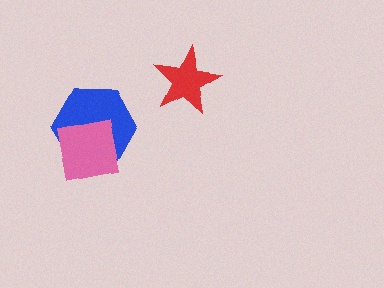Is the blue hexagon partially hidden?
Yes, it is partially covered by another shape.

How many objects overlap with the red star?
0 objects overlap with the red star.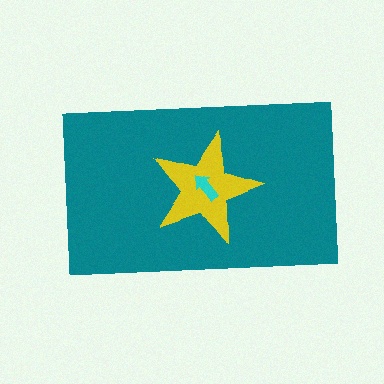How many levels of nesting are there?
3.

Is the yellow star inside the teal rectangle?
Yes.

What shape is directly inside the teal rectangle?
The yellow star.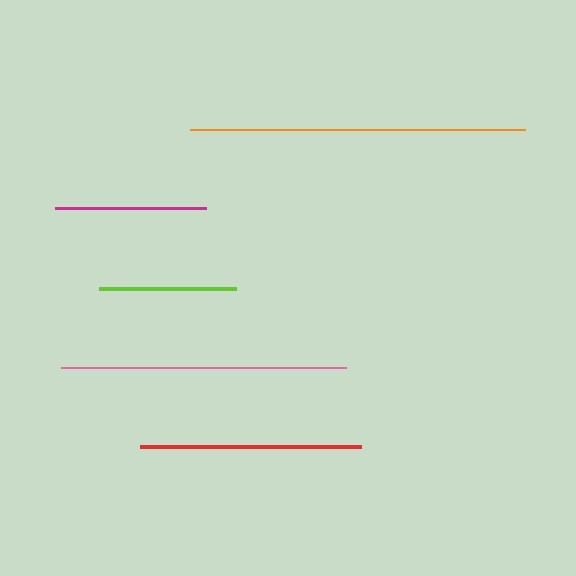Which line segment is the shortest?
The lime line is the shortest at approximately 137 pixels.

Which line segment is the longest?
The orange line is the longest at approximately 334 pixels.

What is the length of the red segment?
The red segment is approximately 220 pixels long.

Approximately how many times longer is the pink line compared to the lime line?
The pink line is approximately 2.1 times the length of the lime line.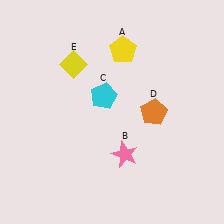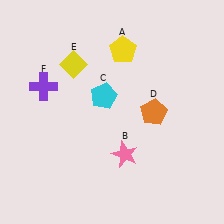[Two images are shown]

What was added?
A purple cross (F) was added in Image 2.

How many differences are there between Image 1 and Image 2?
There is 1 difference between the two images.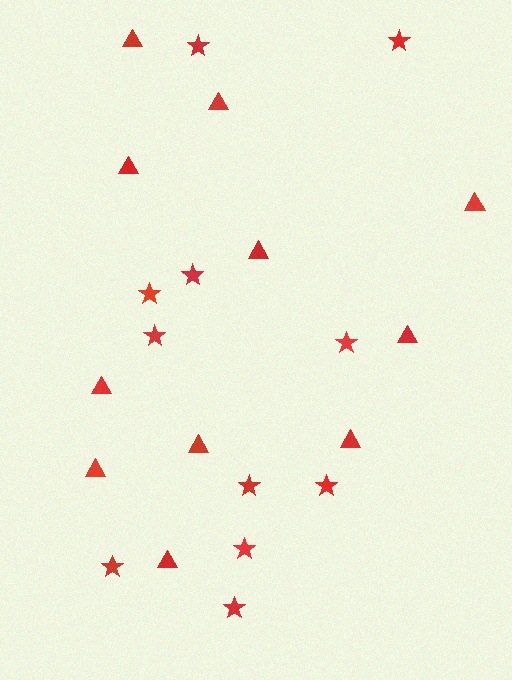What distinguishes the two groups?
There are 2 groups: one group of triangles (11) and one group of stars (11).